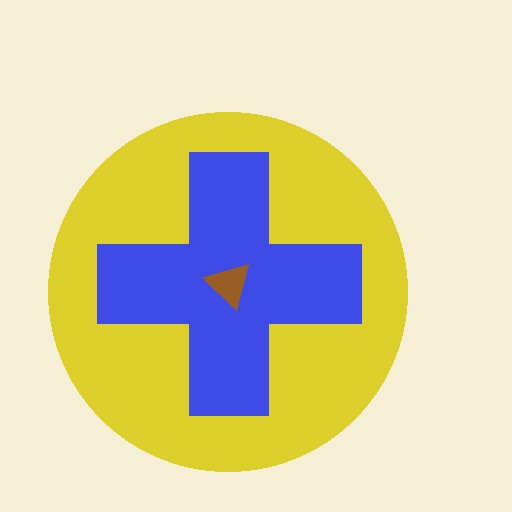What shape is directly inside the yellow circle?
The blue cross.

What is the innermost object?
The brown triangle.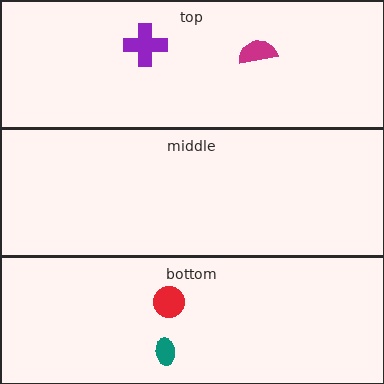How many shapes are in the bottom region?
2.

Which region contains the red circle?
The bottom region.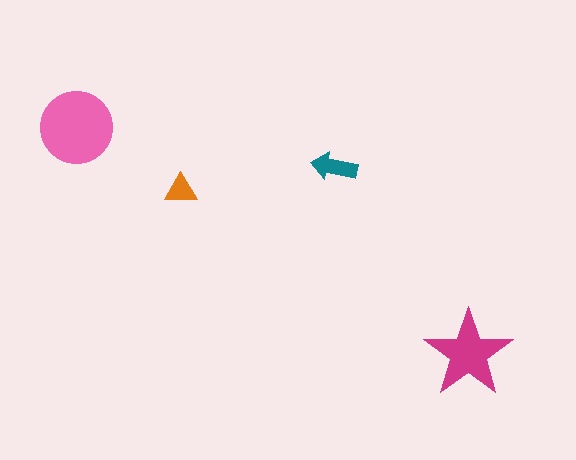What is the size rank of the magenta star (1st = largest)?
2nd.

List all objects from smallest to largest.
The orange triangle, the teal arrow, the magenta star, the pink circle.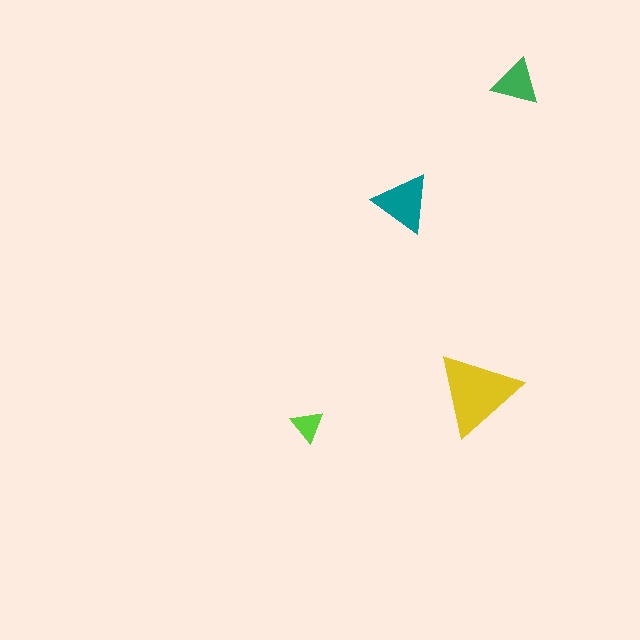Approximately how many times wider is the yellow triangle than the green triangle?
About 2 times wider.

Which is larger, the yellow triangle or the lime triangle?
The yellow one.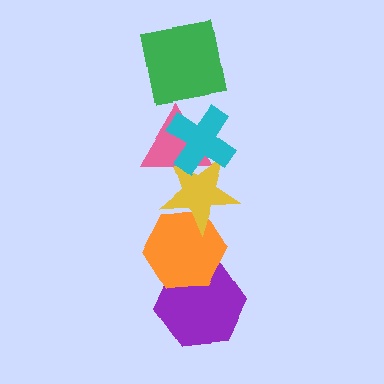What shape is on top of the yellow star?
The pink triangle is on top of the yellow star.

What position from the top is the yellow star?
The yellow star is 4th from the top.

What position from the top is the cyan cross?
The cyan cross is 2nd from the top.